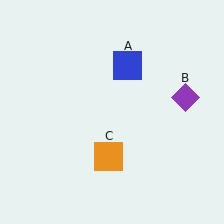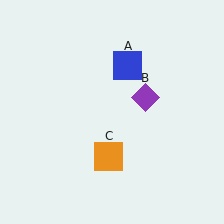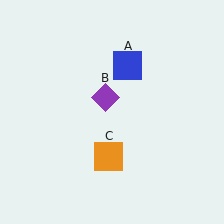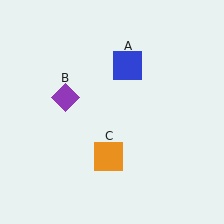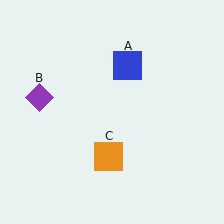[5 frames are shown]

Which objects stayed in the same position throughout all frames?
Blue square (object A) and orange square (object C) remained stationary.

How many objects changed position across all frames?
1 object changed position: purple diamond (object B).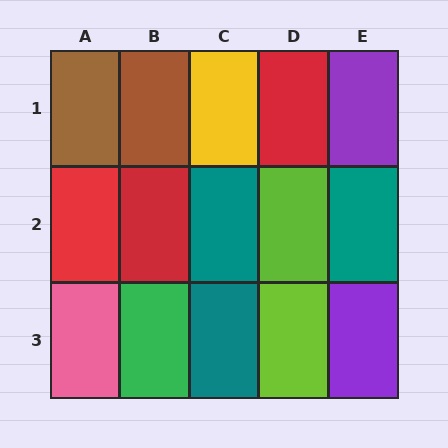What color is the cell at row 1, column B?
Brown.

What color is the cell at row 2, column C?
Teal.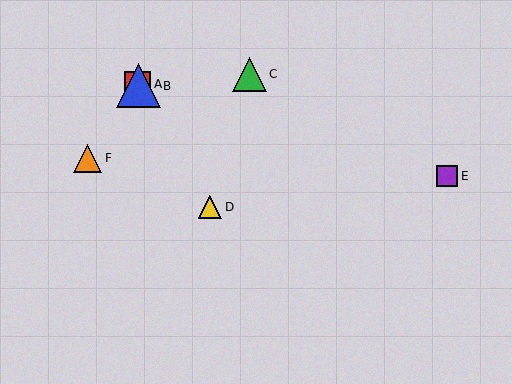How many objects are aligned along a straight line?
3 objects (A, B, D) are aligned along a straight line.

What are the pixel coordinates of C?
Object C is at (250, 74).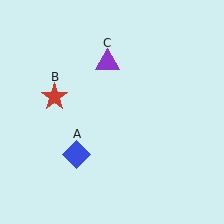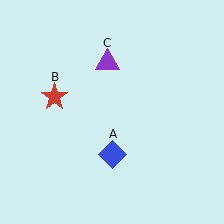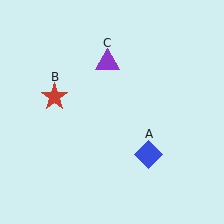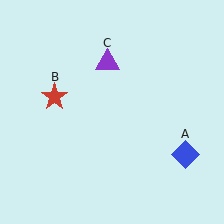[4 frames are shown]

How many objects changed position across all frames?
1 object changed position: blue diamond (object A).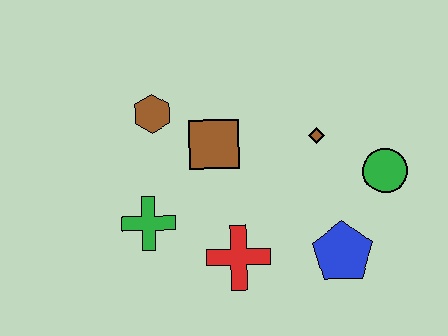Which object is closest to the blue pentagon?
The green circle is closest to the blue pentagon.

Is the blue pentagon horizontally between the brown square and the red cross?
No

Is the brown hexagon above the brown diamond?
Yes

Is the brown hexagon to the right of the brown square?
No